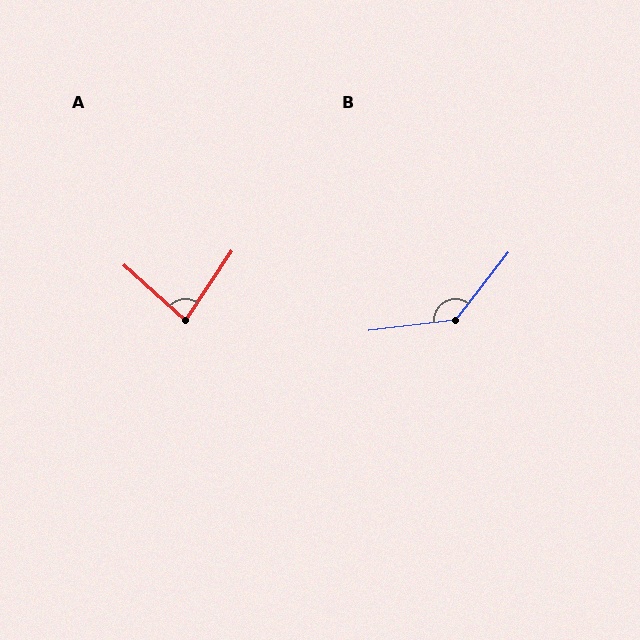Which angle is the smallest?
A, at approximately 82 degrees.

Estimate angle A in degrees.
Approximately 82 degrees.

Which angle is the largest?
B, at approximately 135 degrees.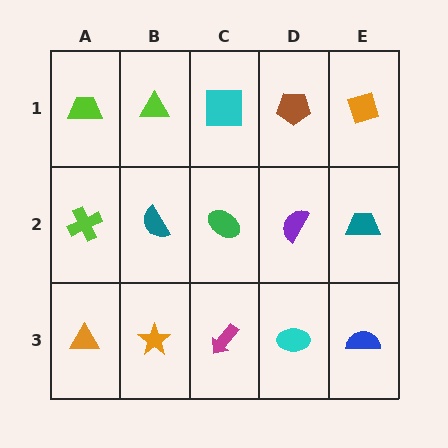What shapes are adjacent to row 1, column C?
A green ellipse (row 2, column C), a lime triangle (row 1, column B), a brown pentagon (row 1, column D).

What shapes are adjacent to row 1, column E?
A teal trapezoid (row 2, column E), a brown pentagon (row 1, column D).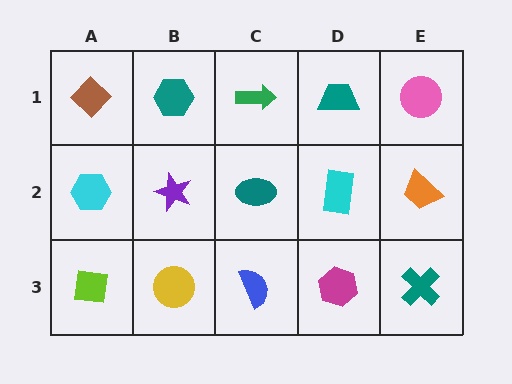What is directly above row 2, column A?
A brown diamond.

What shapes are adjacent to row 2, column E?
A pink circle (row 1, column E), a teal cross (row 3, column E), a cyan rectangle (row 2, column D).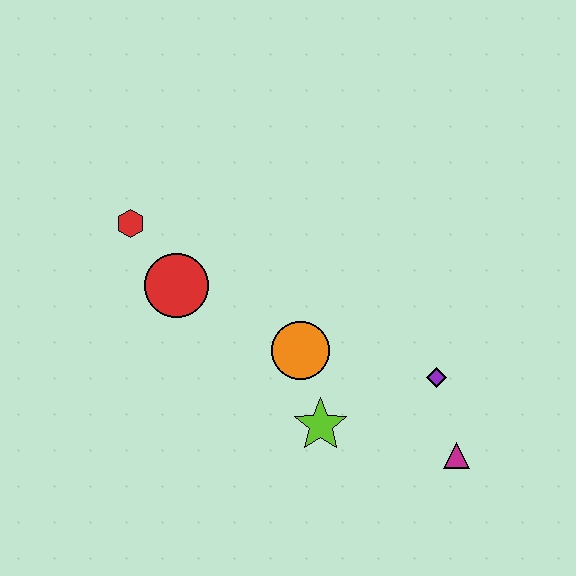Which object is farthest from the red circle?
The magenta triangle is farthest from the red circle.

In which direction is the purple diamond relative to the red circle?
The purple diamond is to the right of the red circle.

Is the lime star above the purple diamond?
No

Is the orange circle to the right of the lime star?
No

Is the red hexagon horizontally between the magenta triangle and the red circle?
No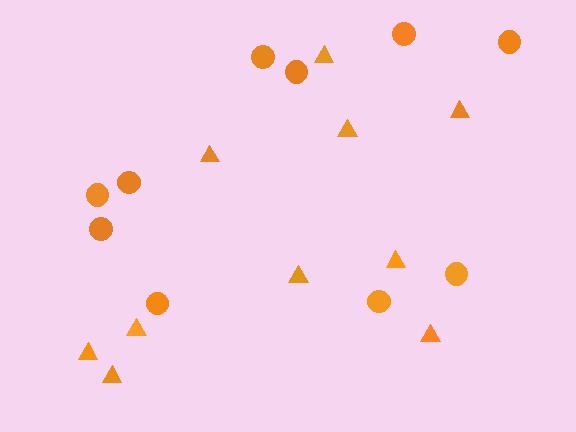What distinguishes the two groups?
There are 2 groups: one group of triangles (10) and one group of circles (10).